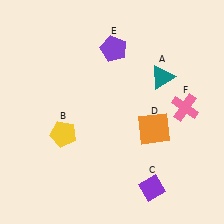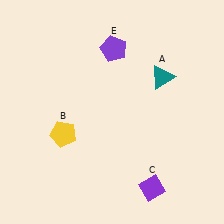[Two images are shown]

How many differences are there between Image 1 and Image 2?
There are 2 differences between the two images.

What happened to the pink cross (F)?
The pink cross (F) was removed in Image 2. It was in the top-right area of Image 1.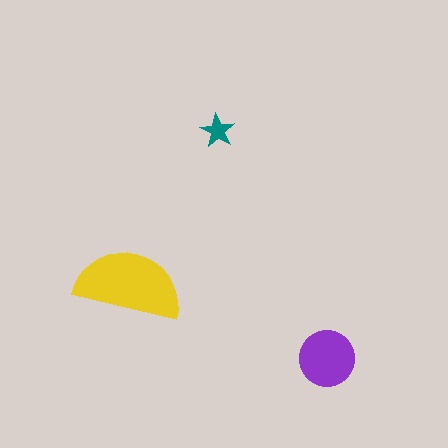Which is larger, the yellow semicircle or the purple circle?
The yellow semicircle.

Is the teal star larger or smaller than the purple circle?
Smaller.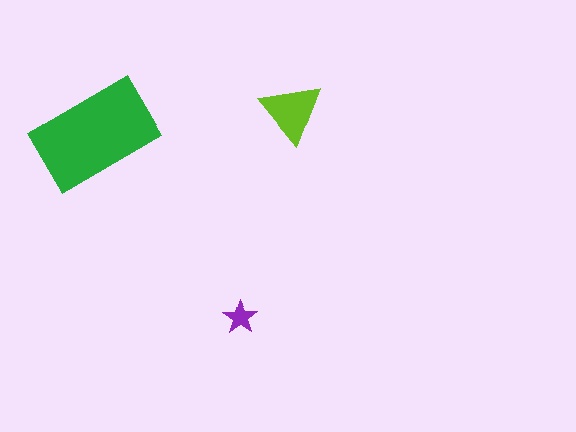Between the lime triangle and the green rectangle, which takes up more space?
The green rectangle.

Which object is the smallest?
The purple star.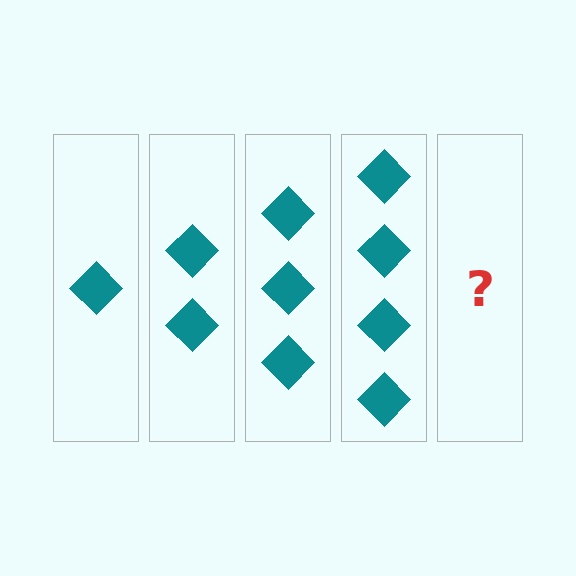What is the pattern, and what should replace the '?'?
The pattern is that each step adds one more diamond. The '?' should be 5 diamonds.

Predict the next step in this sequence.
The next step is 5 diamonds.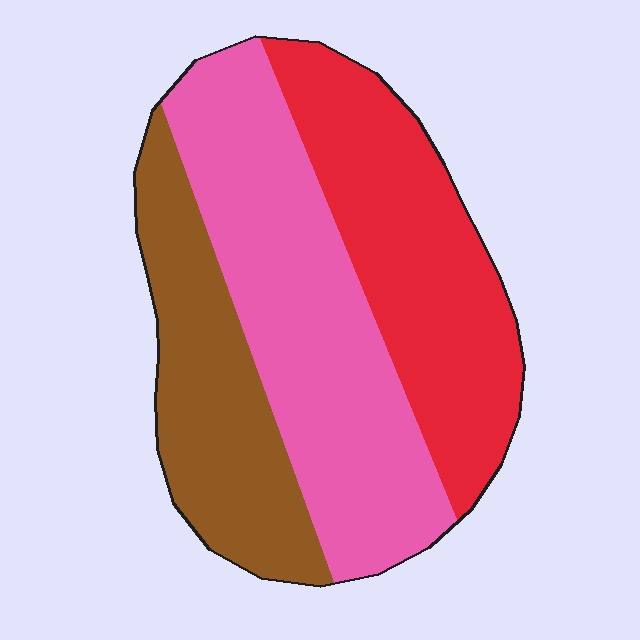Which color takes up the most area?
Pink, at roughly 40%.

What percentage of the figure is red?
Red covers roughly 35% of the figure.